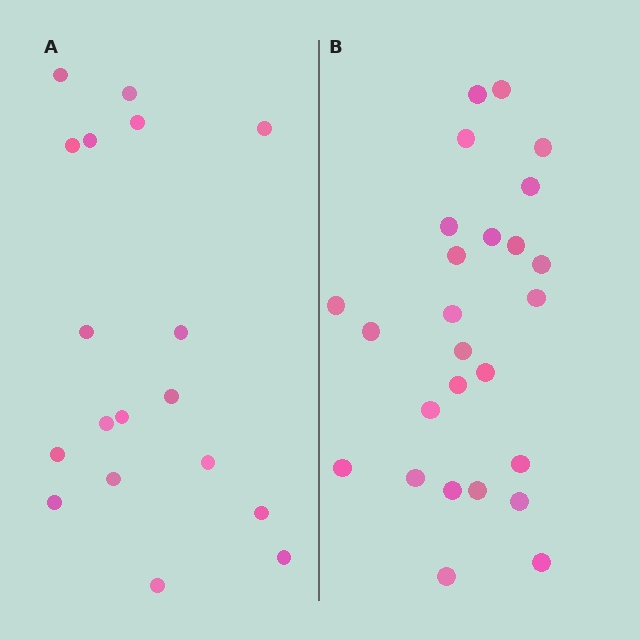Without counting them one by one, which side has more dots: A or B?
Region B (the right region) has more dots.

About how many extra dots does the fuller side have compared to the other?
Region B has roughly 8 or so more dots than region A.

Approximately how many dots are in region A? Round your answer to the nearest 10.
About 20 dots. (The exact count is 18, which rounds to 20.)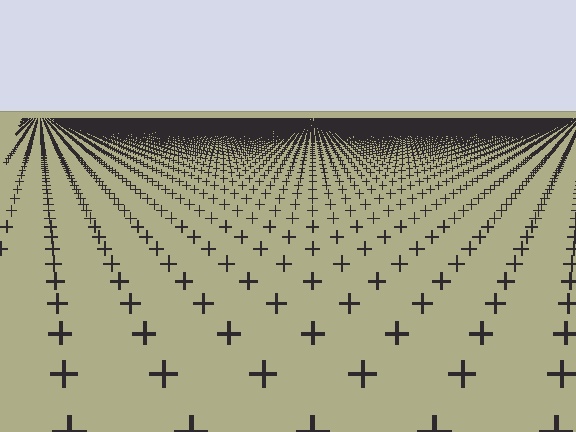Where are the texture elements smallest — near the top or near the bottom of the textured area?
Near the top.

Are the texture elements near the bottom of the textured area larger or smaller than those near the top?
Larger. Near the bottom, elements are closer to the viewer and appear at a bigger on-screen size.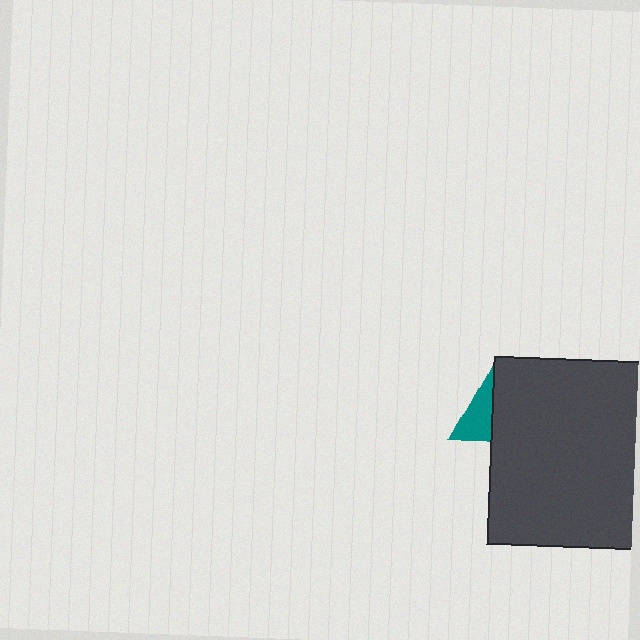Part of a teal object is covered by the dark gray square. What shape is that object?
It is a triangle.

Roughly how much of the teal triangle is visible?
A small part of it is visible (roughly 42%).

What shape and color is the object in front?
The object in front is a dark gray square.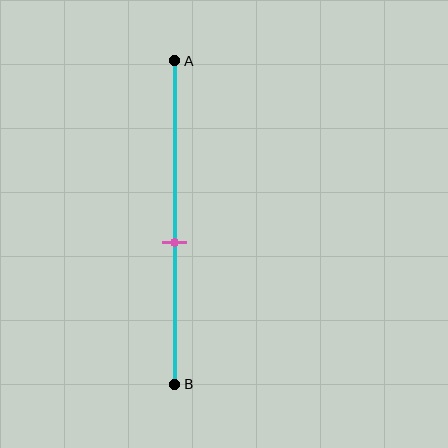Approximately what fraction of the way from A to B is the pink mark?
The pink mark is approximately 55% of the way from A to B.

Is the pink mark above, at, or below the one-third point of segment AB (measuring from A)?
The pink mark is below the one-third point of segment AB.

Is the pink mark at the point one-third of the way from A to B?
No, the mark is at about 55% from A, not at the 33% one-third point.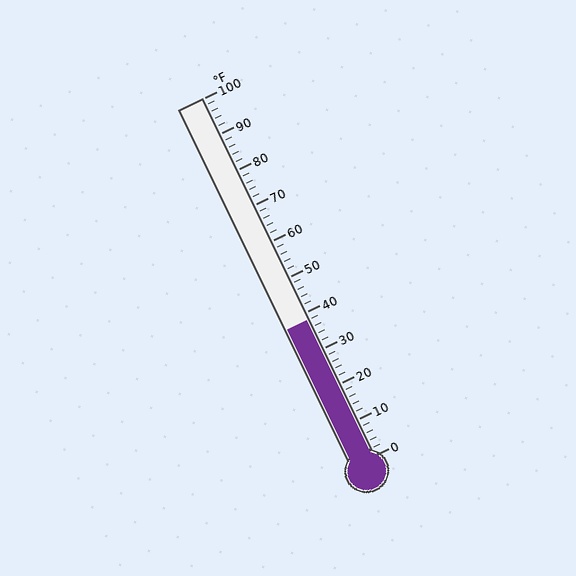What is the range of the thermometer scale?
The thermometer scale ranges from 0°F to 100°F.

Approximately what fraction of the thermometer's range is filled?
The thermometer is filled to approximately 40% of its range.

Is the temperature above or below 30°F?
The temperature is above 30°F.